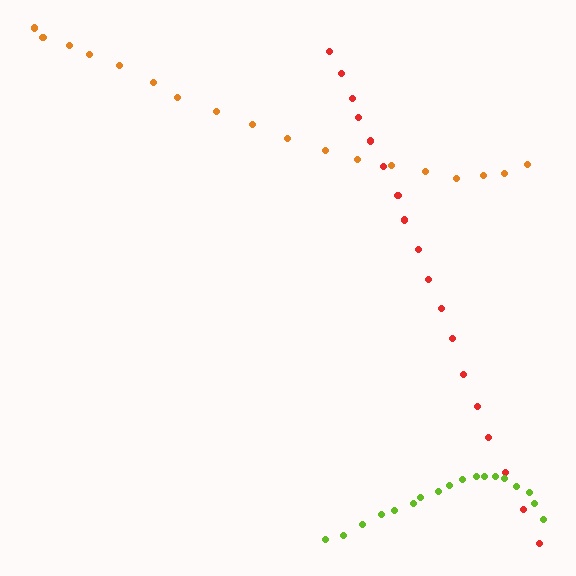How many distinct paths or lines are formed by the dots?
There are 3 distinct paths.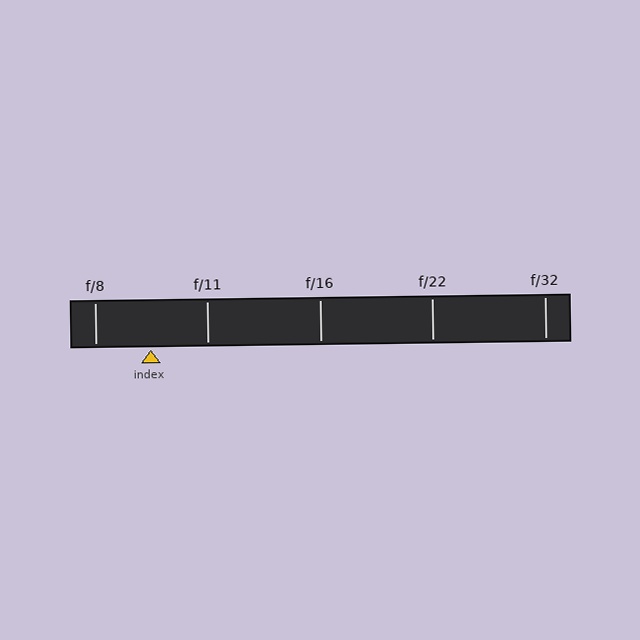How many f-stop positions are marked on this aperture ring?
There are 5 f-stop positions marked.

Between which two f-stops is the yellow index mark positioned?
The index mark is between f/8 and f/11.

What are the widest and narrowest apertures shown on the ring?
The widest aperture shown is f/8 and the narrowest is f/32.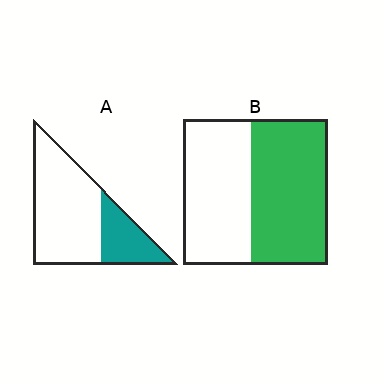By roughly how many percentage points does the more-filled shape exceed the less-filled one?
By roughly 25 percentage points (B over A).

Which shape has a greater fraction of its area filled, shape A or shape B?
Shape B.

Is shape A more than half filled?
No.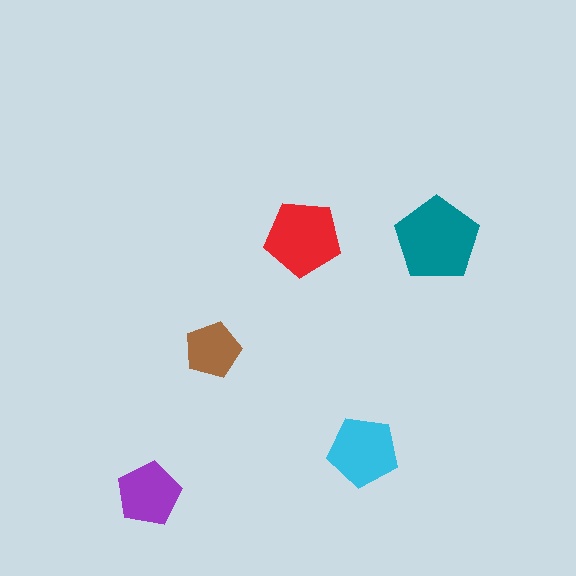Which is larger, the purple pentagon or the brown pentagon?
The purple one.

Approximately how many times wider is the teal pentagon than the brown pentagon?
About 1.5 times wider.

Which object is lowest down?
The purple pentagon is bottommost.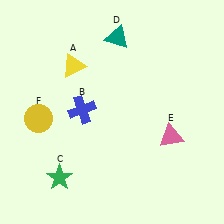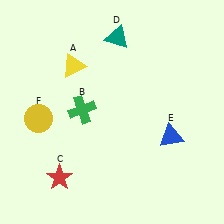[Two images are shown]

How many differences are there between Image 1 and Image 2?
There are 3 differences between the two images.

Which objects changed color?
B changed from blue to green. C changed from green to red. E changed from pink to blue.